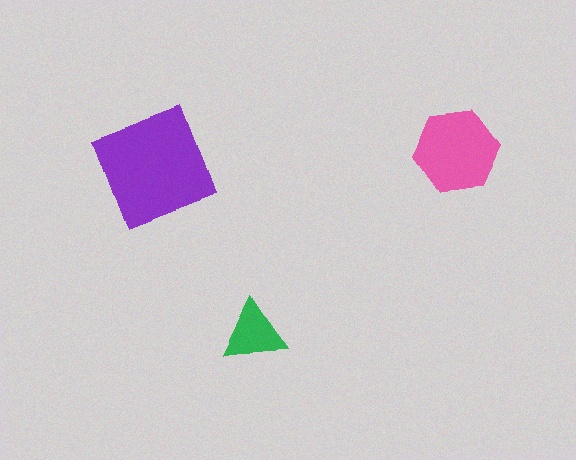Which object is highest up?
The pink hexagon is topmost.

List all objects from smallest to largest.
The green triangle, the pink hexagon, the purple square.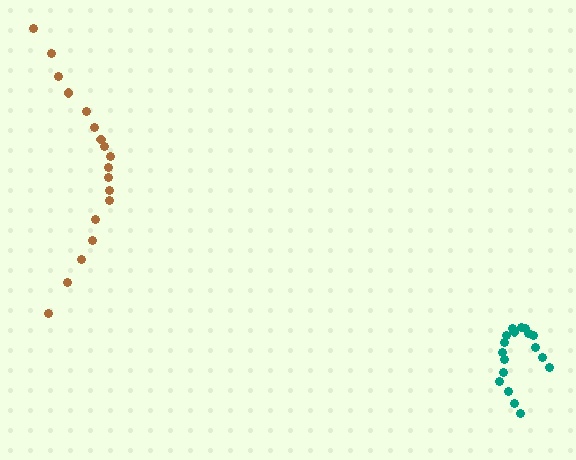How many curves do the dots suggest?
There are 2 distinct paths.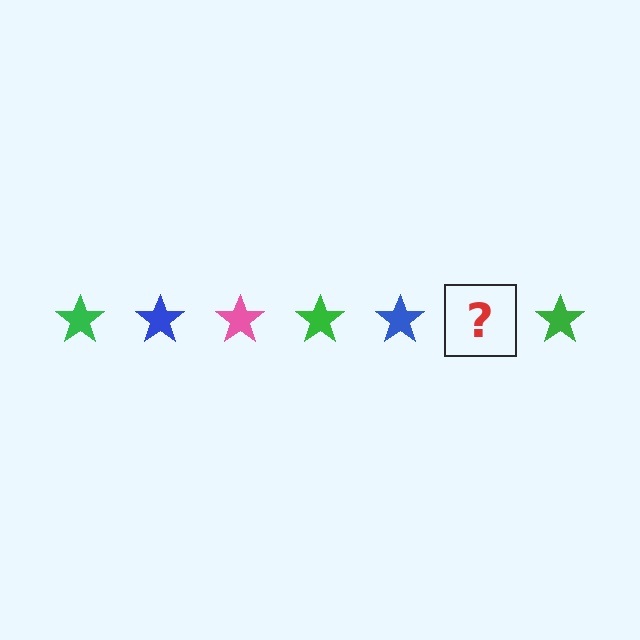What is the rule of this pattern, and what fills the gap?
The rule is that the pattern cycles through green, blue, pink stars. The gap should be filled with a pink star.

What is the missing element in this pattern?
The missing element is a pink star.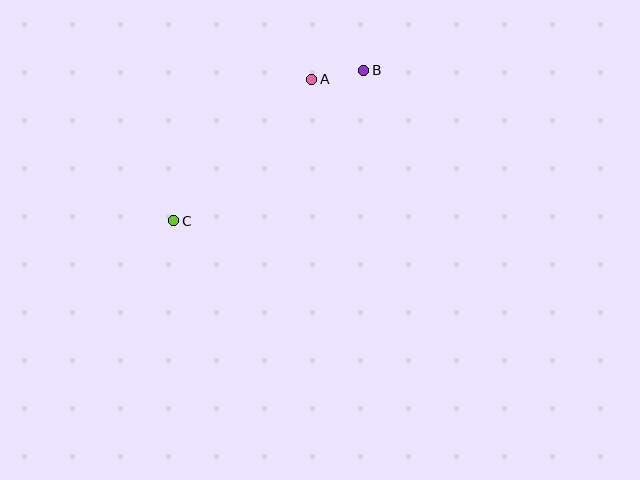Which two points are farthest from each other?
Points B and C are farthest from each other.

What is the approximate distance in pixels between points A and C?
The distance between A and C is approximately 198 pixels.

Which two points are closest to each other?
Points A and B are closest to each other.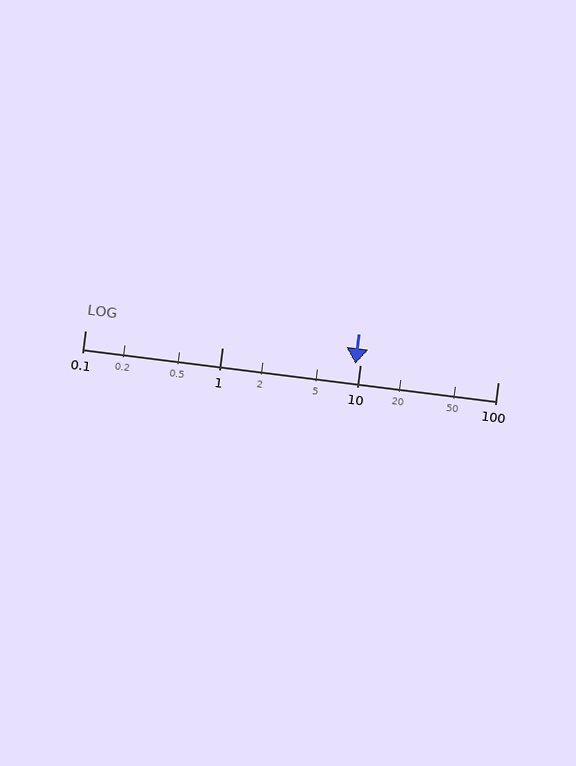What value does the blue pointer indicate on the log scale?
The pointer indicates approximately 9.2.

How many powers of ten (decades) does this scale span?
The scale spans 3 decades, from 0.1 to 100.